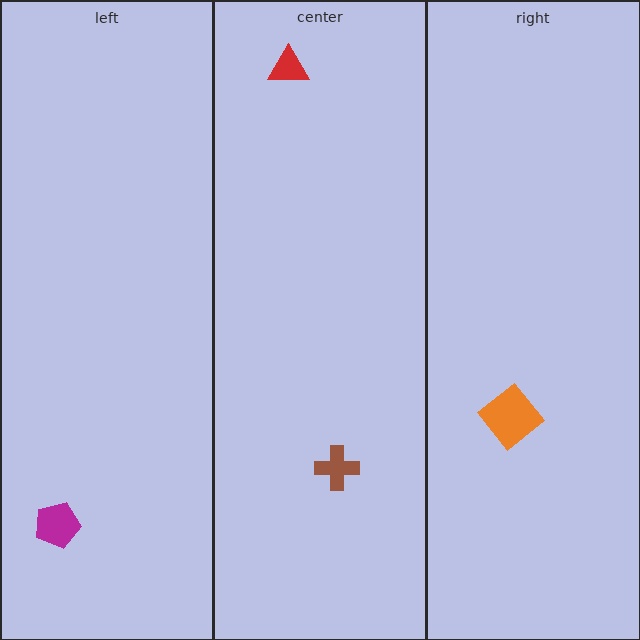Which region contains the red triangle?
The center region.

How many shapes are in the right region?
1.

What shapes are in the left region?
The magenta pentagon.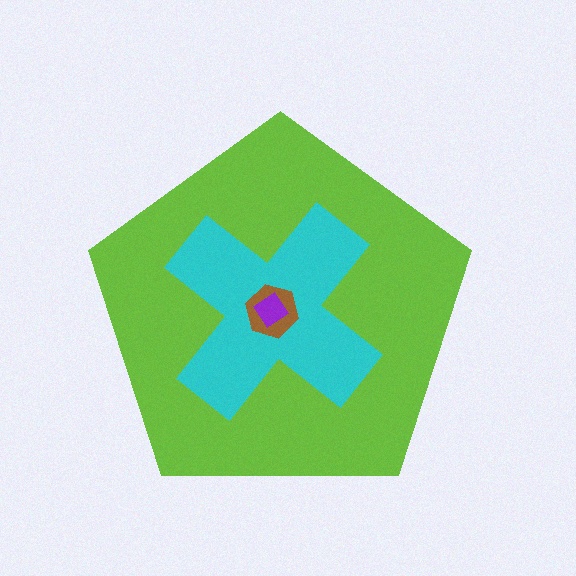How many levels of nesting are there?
4.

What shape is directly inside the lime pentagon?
The cyan cross.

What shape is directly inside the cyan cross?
The brown hexagon.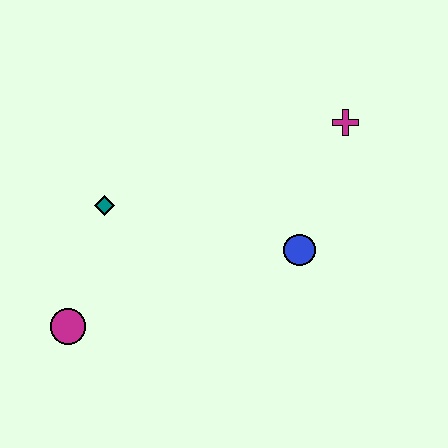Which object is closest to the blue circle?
The magenta cross is closest to the blue circle.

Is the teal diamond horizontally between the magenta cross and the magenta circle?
Yes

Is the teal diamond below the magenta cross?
Yes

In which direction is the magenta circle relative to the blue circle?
The magenta circle is to the left of the blue circle.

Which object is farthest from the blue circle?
The magenta circle is farthest from the blue circle.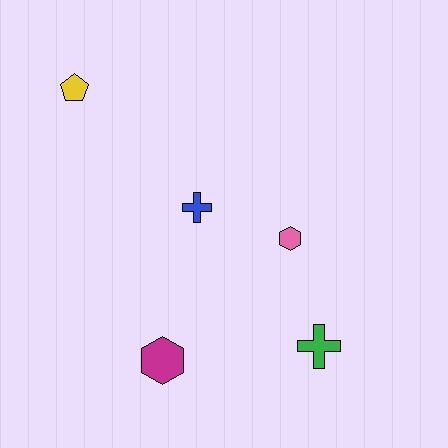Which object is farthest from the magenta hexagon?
The yellow pentagon is farthest from the magenta hexagon.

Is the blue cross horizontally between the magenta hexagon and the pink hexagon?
Yes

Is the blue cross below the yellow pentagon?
Yes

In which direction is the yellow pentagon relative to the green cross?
The yellow pentagon is above the green cross.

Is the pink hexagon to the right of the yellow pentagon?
Yes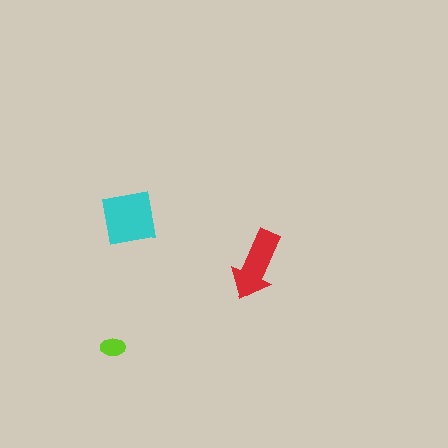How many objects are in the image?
There are 3 objects in the image.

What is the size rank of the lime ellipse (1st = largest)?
3rd.